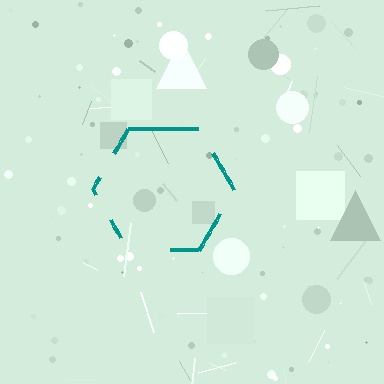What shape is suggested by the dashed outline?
The dashed outline suggests a hexagon.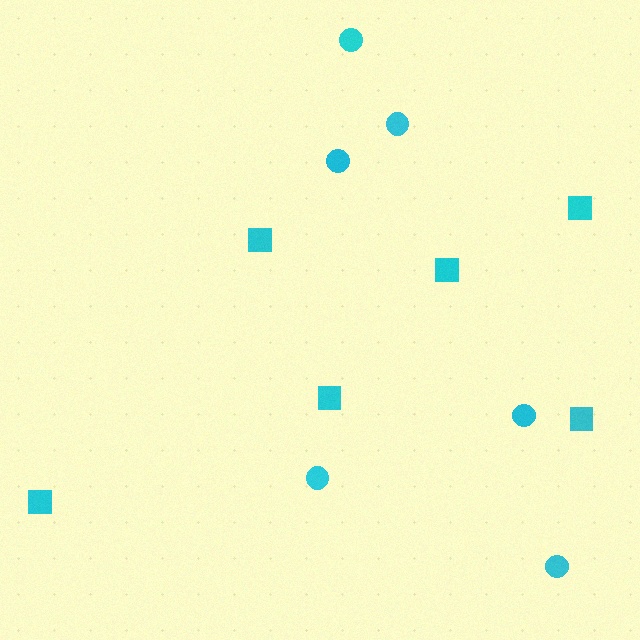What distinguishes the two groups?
There are 2 groups: one group of circles (6) and one group of squares (6).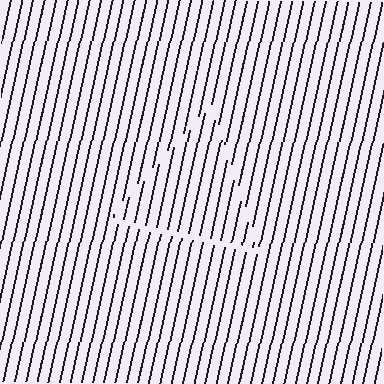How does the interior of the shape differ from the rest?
The interior of the shape contains the same grating, shifted by half a period — the contour is defined by the phase discontinuity where line-ends from the inner and outer gratings abut.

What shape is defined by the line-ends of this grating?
An illusory triangle. The interior of the shape contains the same grating, shifted by half a period — the contour is defined by the phase discontinuity where line-ends from the inner and outer gratings abut.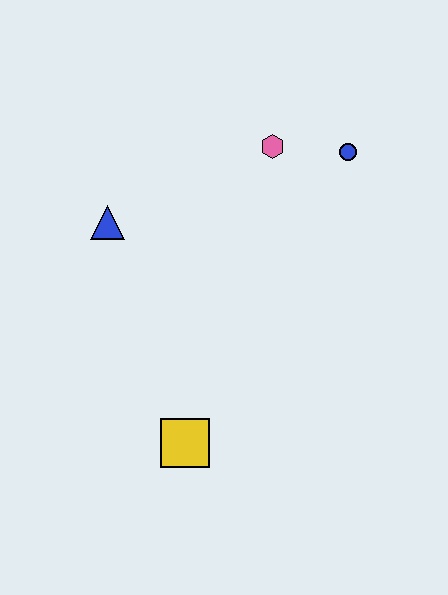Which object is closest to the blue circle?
The pink hexagon is closest to the blue circle.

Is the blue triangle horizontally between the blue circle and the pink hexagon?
No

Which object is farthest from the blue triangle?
The blue circle is farthest from the blue triangle.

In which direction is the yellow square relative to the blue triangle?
The yellow square is below the blue triangle.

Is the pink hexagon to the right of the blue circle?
No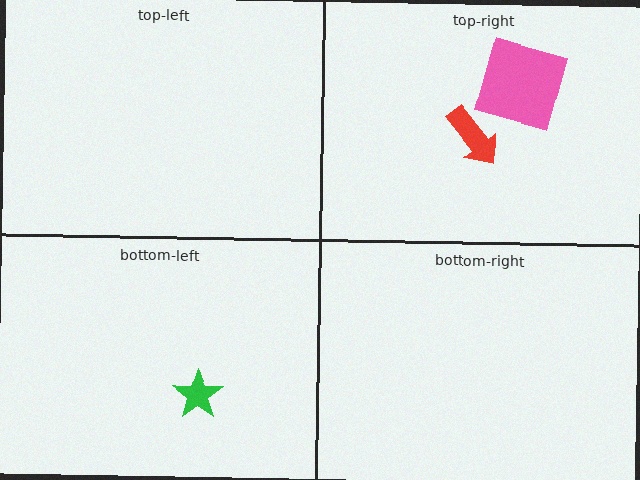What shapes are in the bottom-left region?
The green star.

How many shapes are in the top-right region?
2.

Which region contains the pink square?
The top-right region.